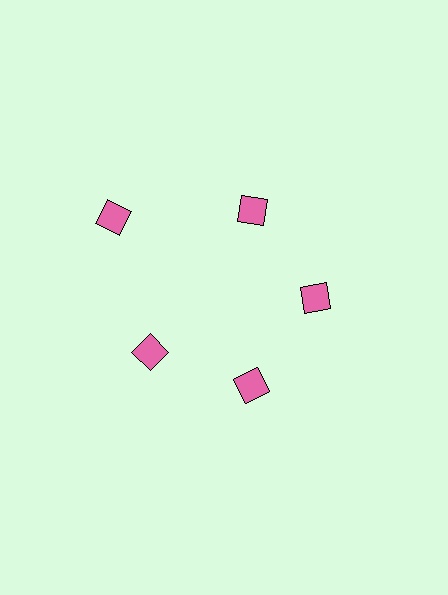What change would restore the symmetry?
The symmetry would be restored by moving it inward, back onto the ring so that all 5 diamonds sit at equal angles and equal distance from the center.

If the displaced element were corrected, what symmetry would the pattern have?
It would have 5-fold rotational symmetry — the pattern would map onto itself every 72 degrees.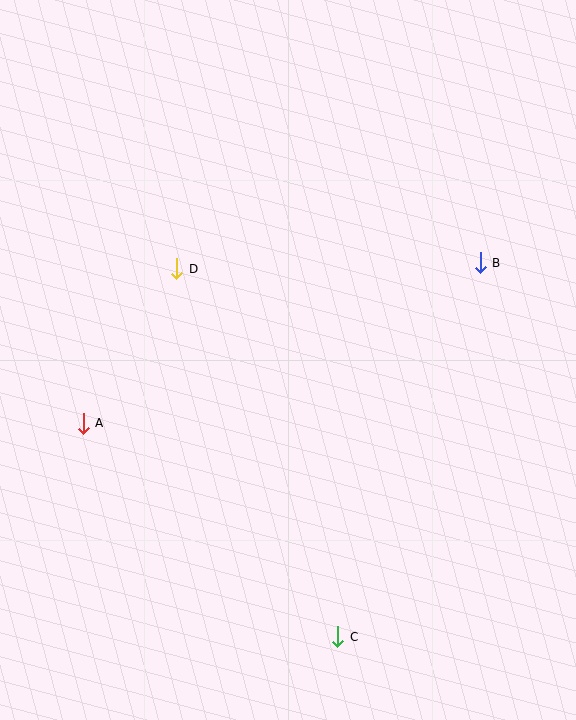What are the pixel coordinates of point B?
Point B is at (480, 263).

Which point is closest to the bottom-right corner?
Point C is closest to the bottom-right corner.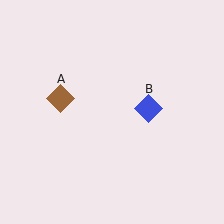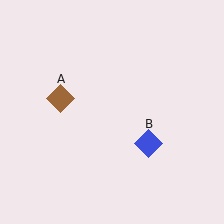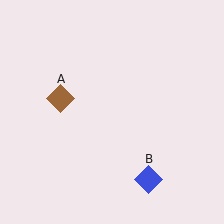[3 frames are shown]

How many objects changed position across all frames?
1 object changed position: blue diamond (object B).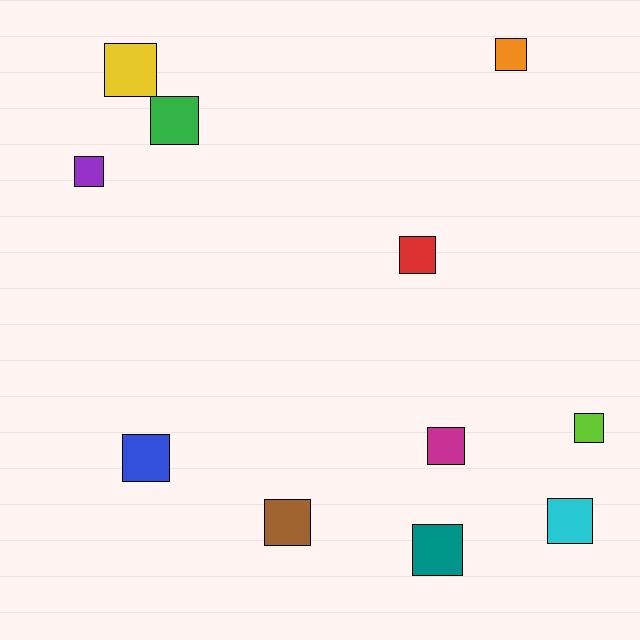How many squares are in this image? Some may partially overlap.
There are 11 squares.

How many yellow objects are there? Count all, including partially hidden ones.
There is 1 yellow object.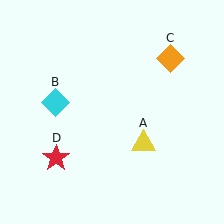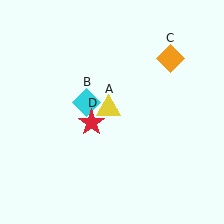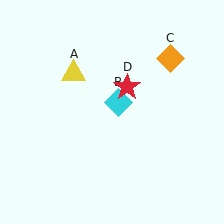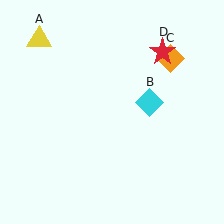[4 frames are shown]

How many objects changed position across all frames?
3 objects changed position: yellow triangle (object A), cyan diamond (object B), red star (object D).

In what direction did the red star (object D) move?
The red star (object D) moved up and to the right.